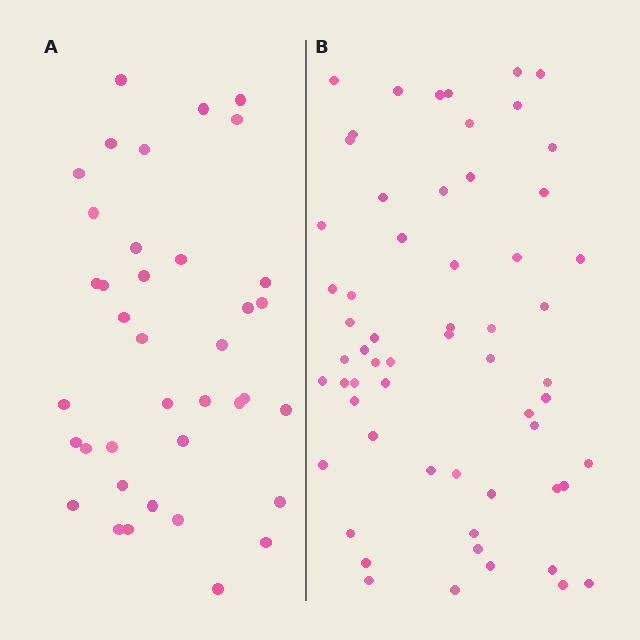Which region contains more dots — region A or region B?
Region B (the right region) has more dots.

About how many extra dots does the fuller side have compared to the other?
Region B has approximately 20 more dots than region A.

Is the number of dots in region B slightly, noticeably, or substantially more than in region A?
Region B has substantially more. The ratio is roughly 1.6 to 1.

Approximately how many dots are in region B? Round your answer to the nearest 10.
About 60 dots.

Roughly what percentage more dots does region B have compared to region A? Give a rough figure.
About 60% more.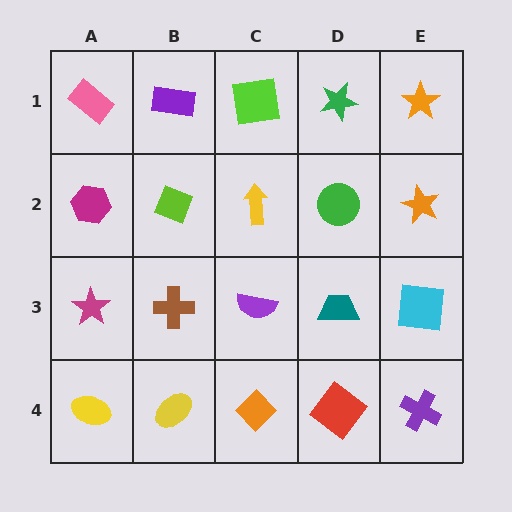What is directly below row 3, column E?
A purple cross.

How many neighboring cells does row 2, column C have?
4.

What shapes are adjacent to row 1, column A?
A magenta hexagon (row 2, column A), a purple rectangle (row 1, column B).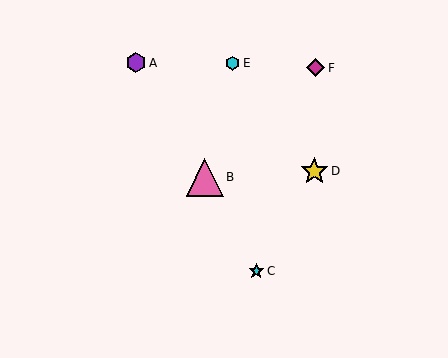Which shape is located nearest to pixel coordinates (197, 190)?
The pink triangle (labeled B) at (205, 177) is nearest to that location.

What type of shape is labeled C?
Shape C is a cyan star.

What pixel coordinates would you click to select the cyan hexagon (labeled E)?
Click at (233, 63) to select the cyan hexagon E.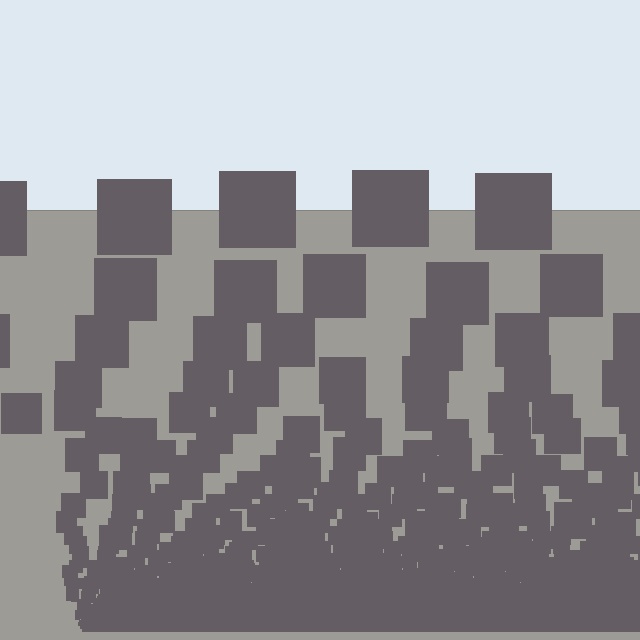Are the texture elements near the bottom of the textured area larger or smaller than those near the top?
Smaller. The gradient is inverted — elements near the bottom are smaller and denser.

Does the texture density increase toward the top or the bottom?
Density increases toward the bottom.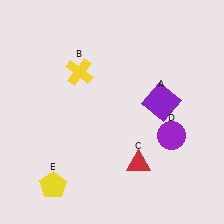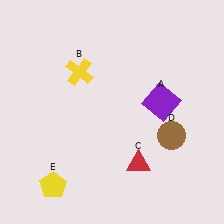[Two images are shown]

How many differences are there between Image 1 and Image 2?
There is 1 difference between the two images.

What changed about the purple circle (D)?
In Image 1, D is purple. In Image 2, it changed to brown.